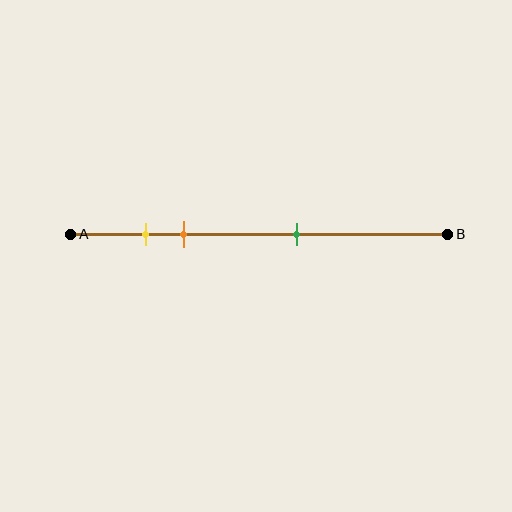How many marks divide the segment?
There are 3 marks dividing the segment.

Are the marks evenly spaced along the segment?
No, the marks are not evenly spaced.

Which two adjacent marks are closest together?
The yellow and orange marks are the closest adjacent pair.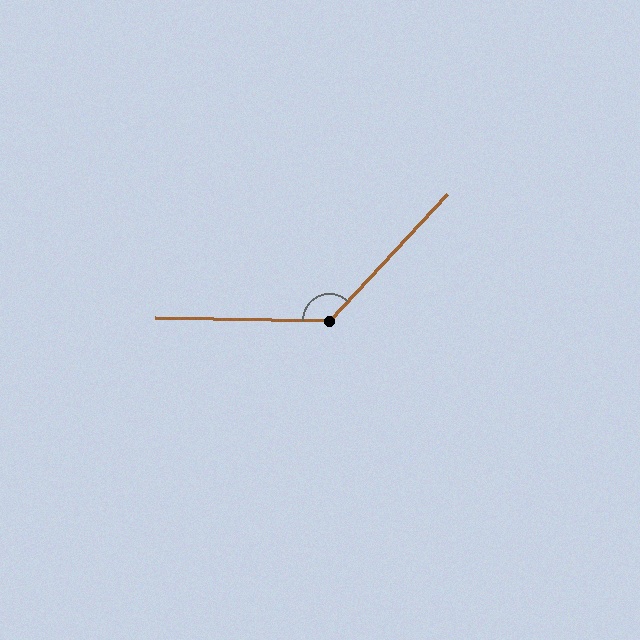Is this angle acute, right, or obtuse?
It is obtuse.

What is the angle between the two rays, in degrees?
Approximately 132 degrees.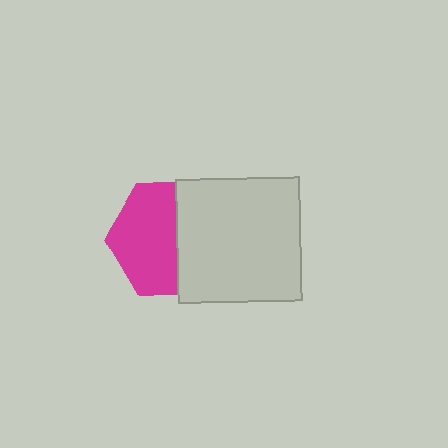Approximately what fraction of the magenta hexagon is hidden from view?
Roughly 44% of the magenta hexagon is hidden behind the light gray square.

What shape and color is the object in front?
The object in front is a light gray square.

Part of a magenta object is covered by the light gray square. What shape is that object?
It is a hexagon.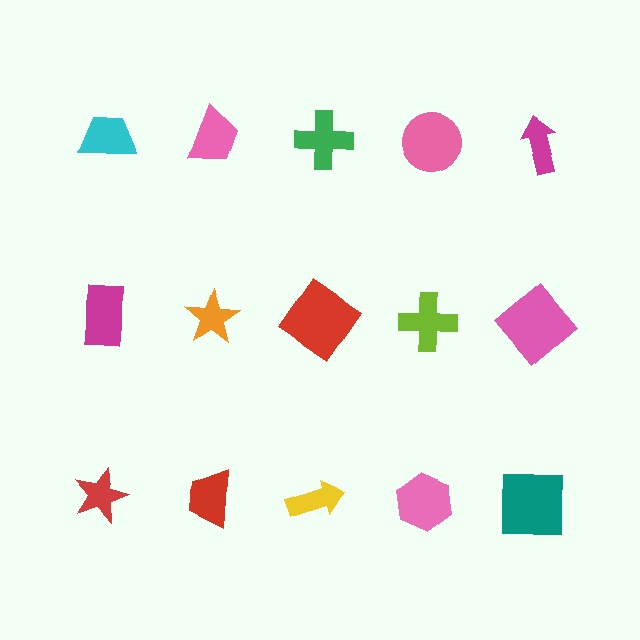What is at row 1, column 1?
A cyan trapezoid.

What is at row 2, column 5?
A pink diamond.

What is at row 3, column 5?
A teal square.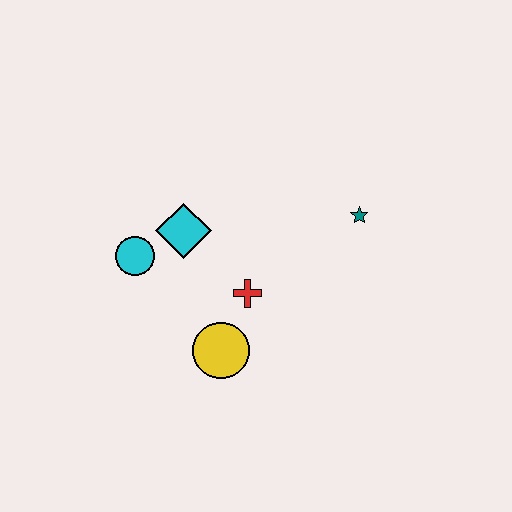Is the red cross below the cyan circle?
Yes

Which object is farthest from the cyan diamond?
The teal star is farthest from the cyan diamond.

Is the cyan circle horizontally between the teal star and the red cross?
No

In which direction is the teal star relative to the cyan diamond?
The teal star is to the right of the cyan diamond.